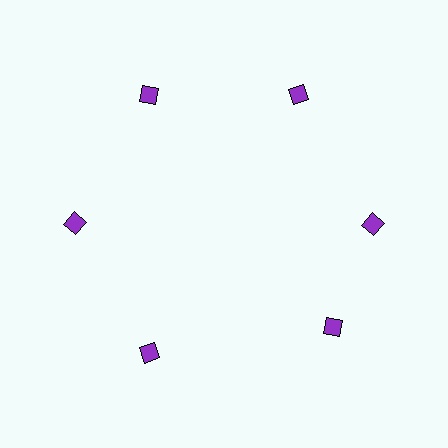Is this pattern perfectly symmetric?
No. The 6 purple diamonds are arranged in a ring, but one element near the 5 o'clock position is rotated out of alignment along the ring, breaking the 6-fold rotational symmetry.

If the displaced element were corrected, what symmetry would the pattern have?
It would have 6-fold rotational symmetry — the pattern would map onto itself every 60 degrees.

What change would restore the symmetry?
The symmetry would be restored by rotating it back into even spacing with its neighbors so that all 6 diamonds sit at equal angles and equal distance from the center.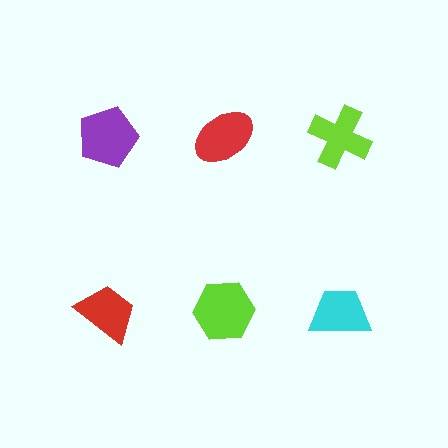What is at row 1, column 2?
A red ellipse.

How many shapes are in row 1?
3 shapes.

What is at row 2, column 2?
A lime hexagon.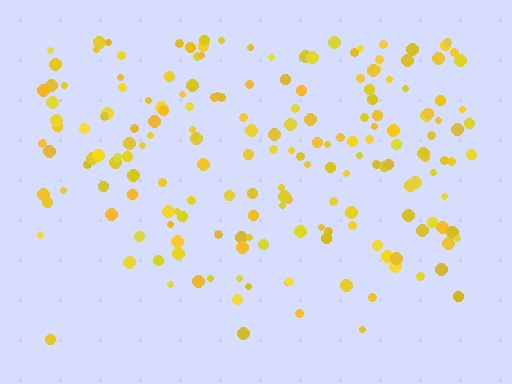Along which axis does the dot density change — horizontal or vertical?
Vertical.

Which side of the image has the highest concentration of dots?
The top.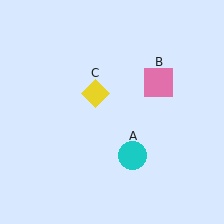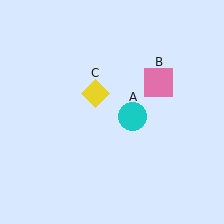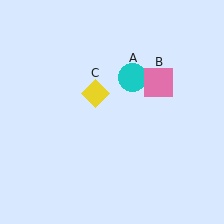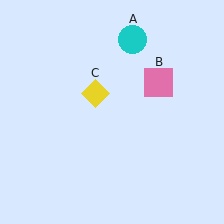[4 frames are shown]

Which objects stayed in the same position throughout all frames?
Pink square (object B) and yellow diamond (object C) remained stationary.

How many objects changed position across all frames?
1 object changed position: cyan circle (object A).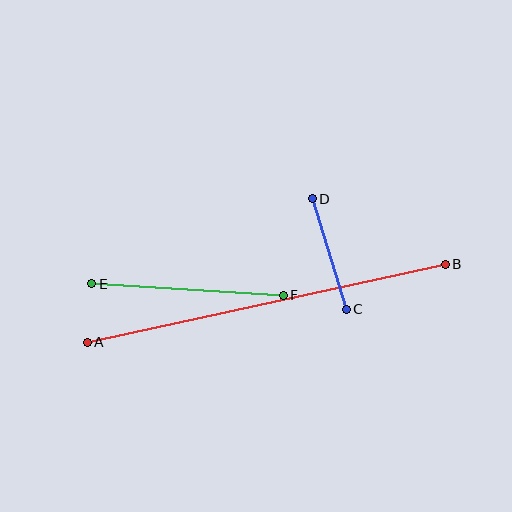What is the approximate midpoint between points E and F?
The midpoint is at approximately (188, 290) pixels.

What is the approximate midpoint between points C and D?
The midpoint is at approximately (329, 254) pixels.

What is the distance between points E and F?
The distance is approximately 191 pixels.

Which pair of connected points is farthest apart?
Points A and B are farthest apart.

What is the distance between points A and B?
The distance is approximately 367 pixels.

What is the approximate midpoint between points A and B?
The midpoint is at approximately (266, 303) pixels.